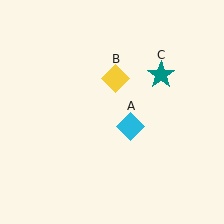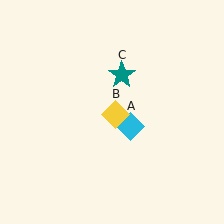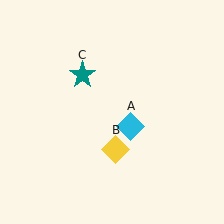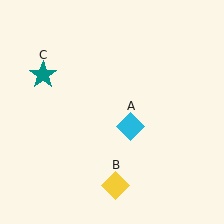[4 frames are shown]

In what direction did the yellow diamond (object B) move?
The yellow diamond (object B) moved down.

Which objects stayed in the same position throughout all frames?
Cyan diamond (object A) remained stationary.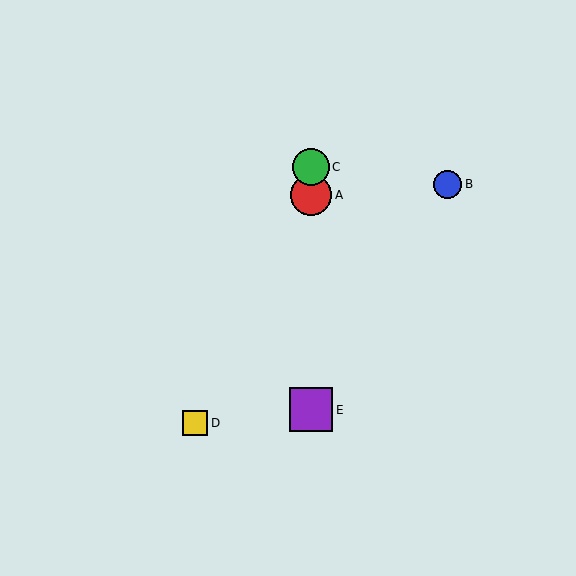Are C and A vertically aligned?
Yes, both are at x≈311.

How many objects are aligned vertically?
3 objects (A, C, E) are aligned vertically.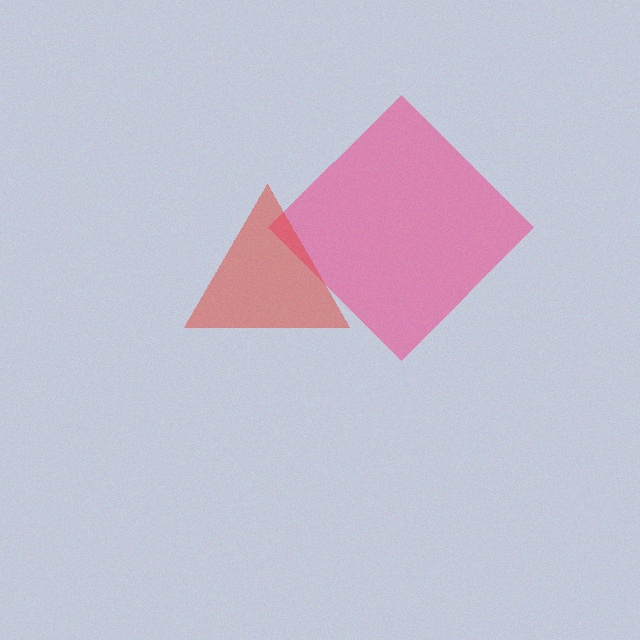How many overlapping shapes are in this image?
There are 2 overlapping shapes in the image.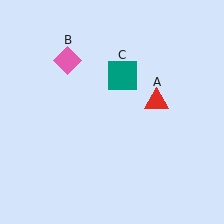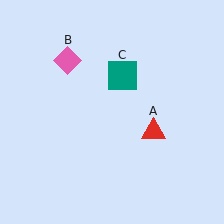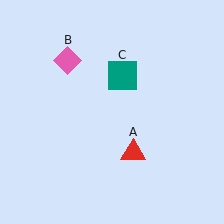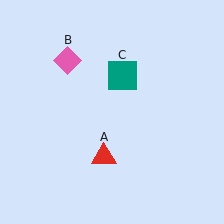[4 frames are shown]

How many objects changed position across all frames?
1 object changed position: red triangle (object A).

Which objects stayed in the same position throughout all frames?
Pink diamond (object B) and teal square (object C) remained stationary.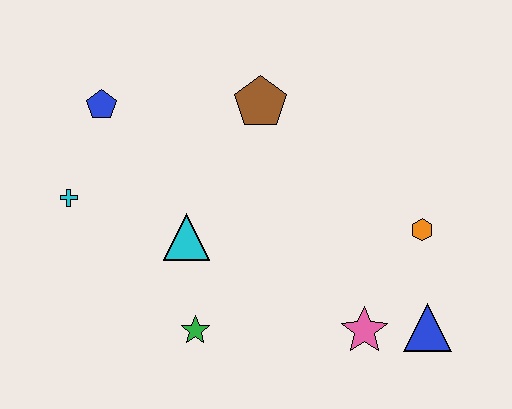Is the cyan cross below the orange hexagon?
No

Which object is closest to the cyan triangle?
The green star is closest to the cyan triangle.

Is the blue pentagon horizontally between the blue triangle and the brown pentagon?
No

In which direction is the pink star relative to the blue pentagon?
The pink star is to the right of the blue pentagon.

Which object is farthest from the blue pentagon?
The blue triangle is farthest from the blue pentagon.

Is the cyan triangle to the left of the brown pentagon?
Yes